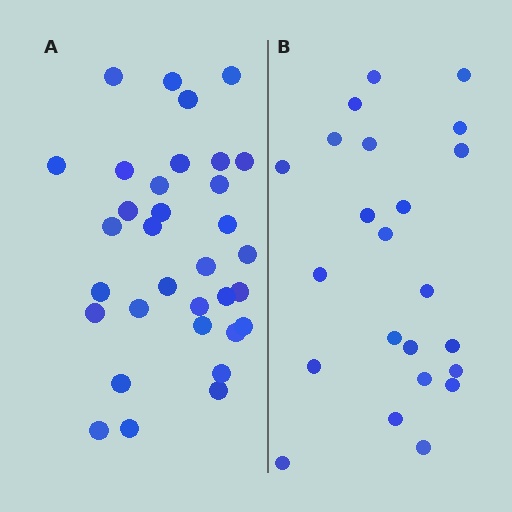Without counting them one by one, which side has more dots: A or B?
Region A (the left region) has more dots.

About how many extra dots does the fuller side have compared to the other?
Region A has roughly 10 or so more dots than region B.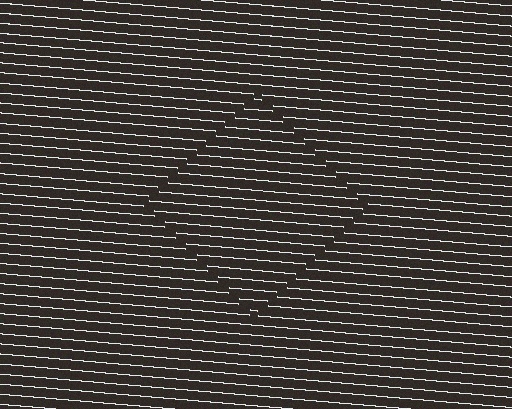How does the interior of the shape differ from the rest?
The interior of the shape contains the same grating, shifted by half a period — the contour is defined by the phase discontinuity where line-ends from the inner and outer gratings abut.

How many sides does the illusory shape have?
4 sides — the line-ends trace a square.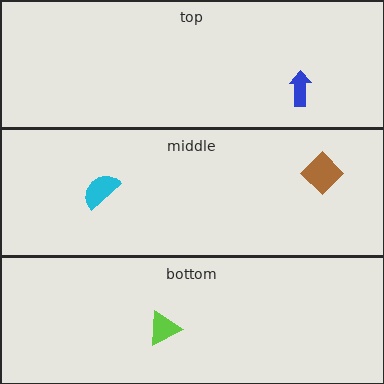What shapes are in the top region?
The blue arrow.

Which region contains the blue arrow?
The top region.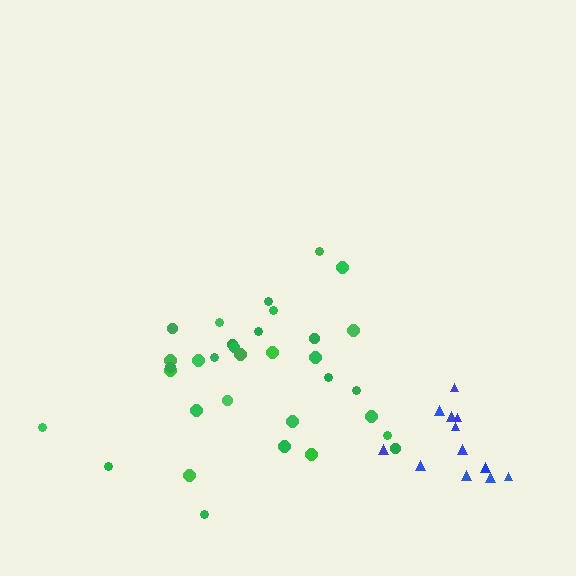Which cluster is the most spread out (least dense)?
Green.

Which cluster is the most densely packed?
Blue.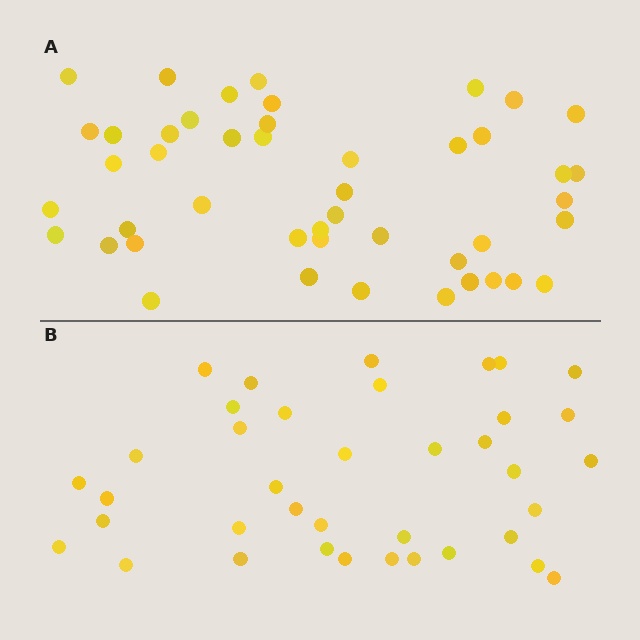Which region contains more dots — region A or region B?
Region A (the top region) has more dots.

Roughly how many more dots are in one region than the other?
Region A has roughly 8 or so more dots than region B.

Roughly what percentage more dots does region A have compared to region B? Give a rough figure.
About 20% more.